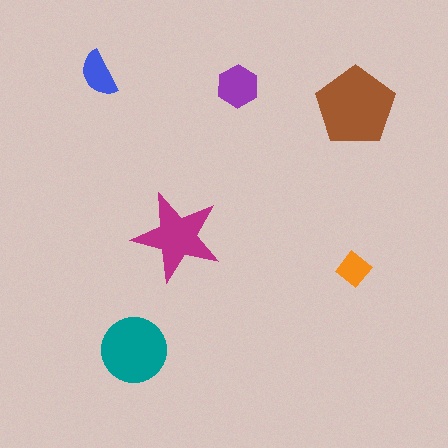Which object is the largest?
The brown pentagon.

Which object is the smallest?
The orange diamond.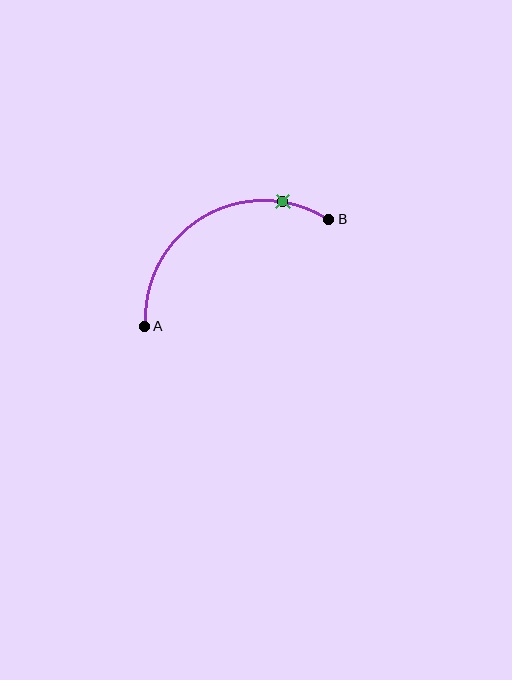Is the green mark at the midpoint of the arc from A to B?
No. The green mark lies on the arc but is closer to endpoint B. The arc midpoint would be at the point on the curve equidistant along the arc from both A and B.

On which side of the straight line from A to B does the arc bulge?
The arc bulges above the straight line connecting A and B.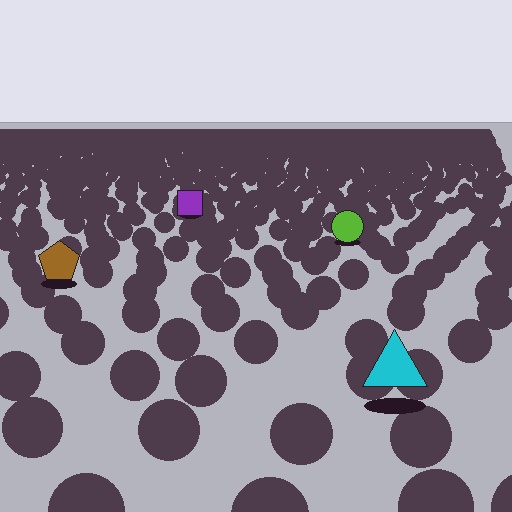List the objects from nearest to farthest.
From nearest to farthest: the cyan triangle, the brown pentagon, the lime circle, the purple square.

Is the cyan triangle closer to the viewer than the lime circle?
Yes. The cyan triangle is closer — you can tell from the texture gradient: the ground texture is coarser near it.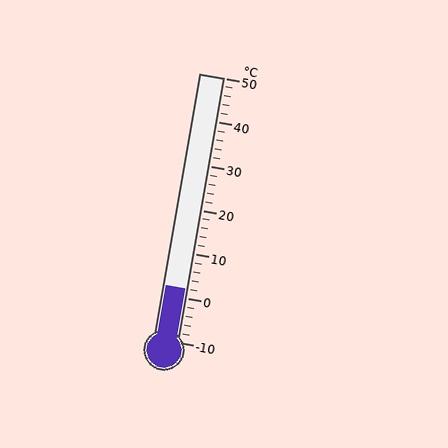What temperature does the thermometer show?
The thermometer shows approximately 2°C.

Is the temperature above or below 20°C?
The temperature is below 20°C.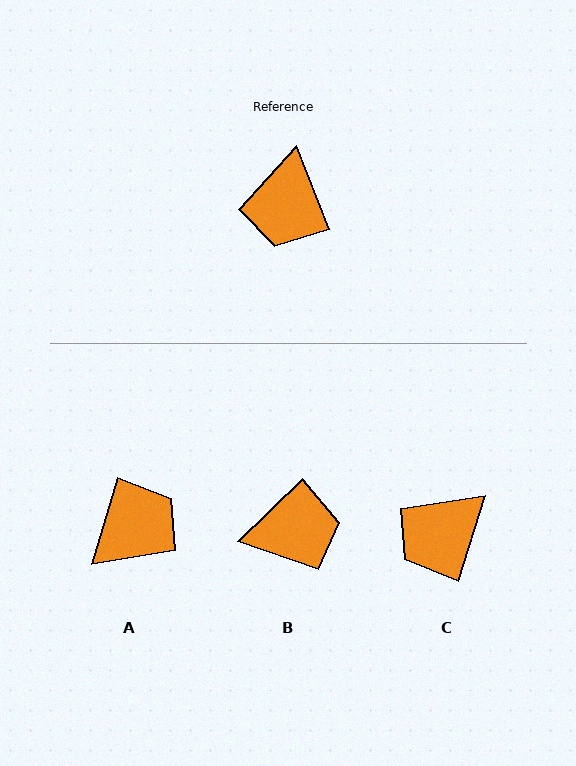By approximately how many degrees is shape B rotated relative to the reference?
Approximately 113 degrees counter-clockwise.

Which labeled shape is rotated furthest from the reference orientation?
A, about 142 degrees away.